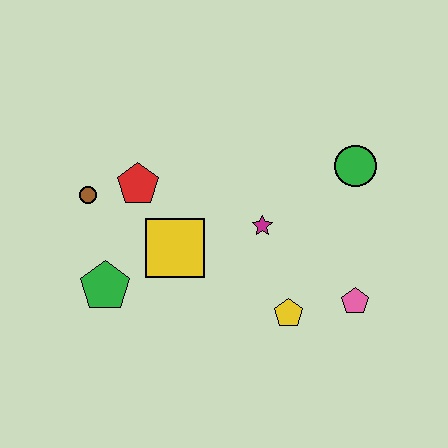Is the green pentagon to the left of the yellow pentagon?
Yes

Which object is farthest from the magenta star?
The brown circle is farthest from the magenta star.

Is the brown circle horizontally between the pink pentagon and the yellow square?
No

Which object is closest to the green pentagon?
The yellow square is closest to the green pentagon.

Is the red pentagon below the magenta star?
No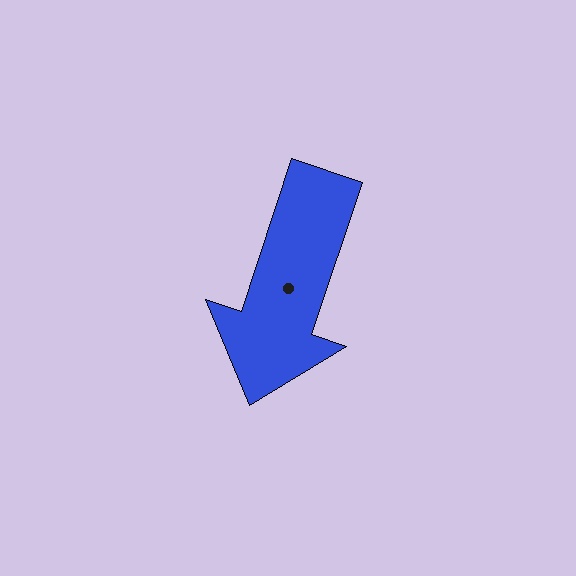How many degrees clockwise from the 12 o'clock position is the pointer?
Approximately 198 degrees.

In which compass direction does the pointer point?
South.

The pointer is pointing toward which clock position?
Roughly 7 o'clock.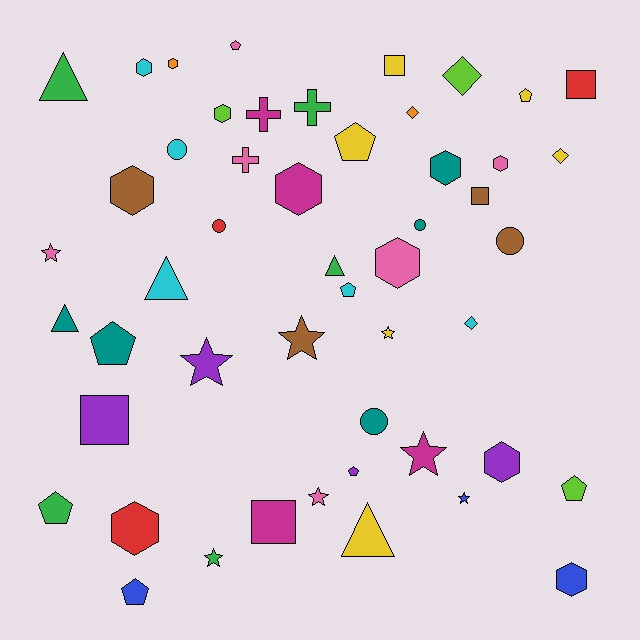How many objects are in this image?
There are 50 objects.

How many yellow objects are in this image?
There are 6 yellow objects.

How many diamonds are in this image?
There are 4 diamonds.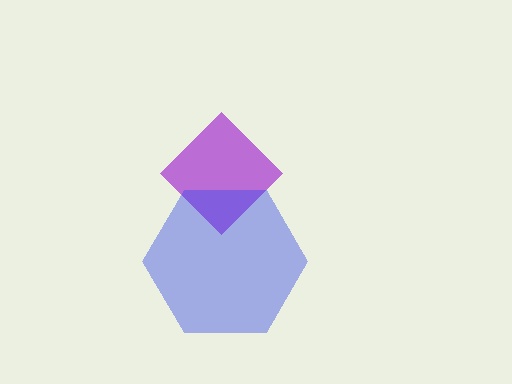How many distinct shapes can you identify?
There are 2 distinct shapes: a purple diamond, a blue hexagon.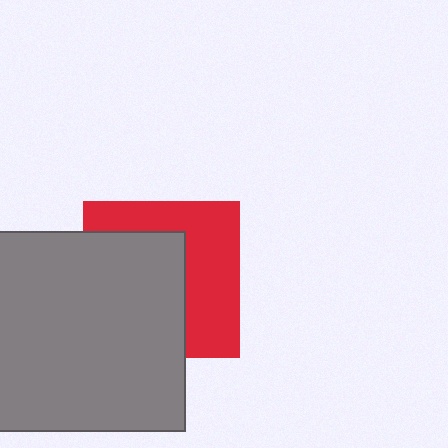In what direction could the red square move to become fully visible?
The red square could move right. That would shift it out from behind the gray square entirely.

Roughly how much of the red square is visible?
About half of it is visible (roughly 47%).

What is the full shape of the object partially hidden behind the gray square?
The partially hidden object is a red square.